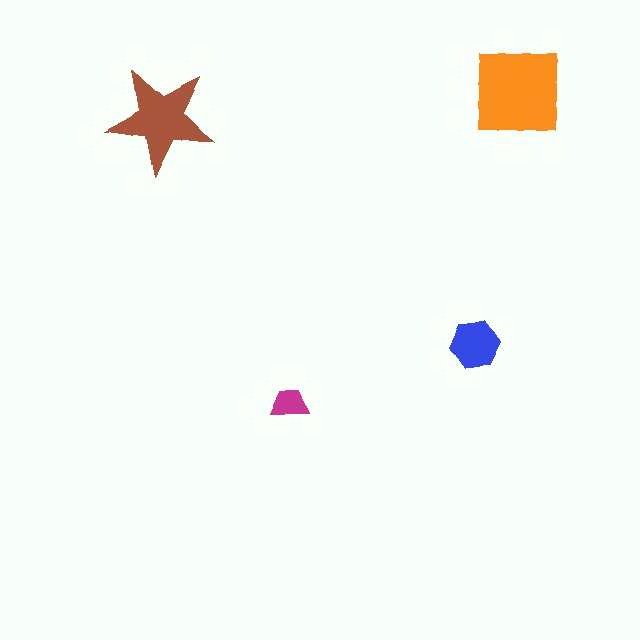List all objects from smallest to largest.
The magenta trapezoid, the blue hexagon, the brown star, the orange square.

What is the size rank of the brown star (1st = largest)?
2nd.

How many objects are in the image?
There are 4 objects in the image.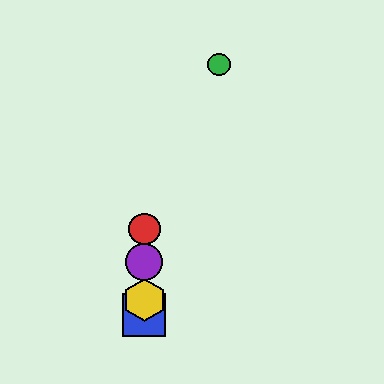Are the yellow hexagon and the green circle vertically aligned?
No, the yellow hexagon is at x≈144 and the green circle is at x≈219.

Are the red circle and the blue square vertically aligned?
Yes, both are at x≈144.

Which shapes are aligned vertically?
The red circle, the blue square, the yellow hexagon, the purple circle are aligned vertically.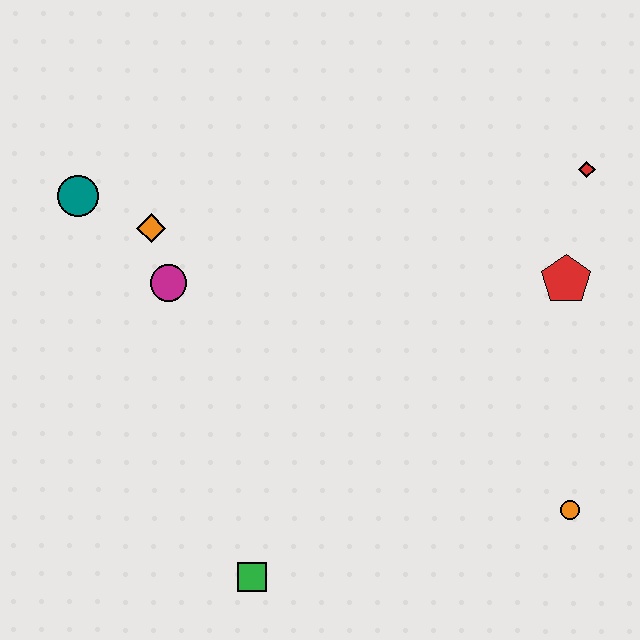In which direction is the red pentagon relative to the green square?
The red pentagon is to the right of the green square.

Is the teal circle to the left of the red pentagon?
Yes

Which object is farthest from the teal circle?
The orange circle is farthest from the teal circle.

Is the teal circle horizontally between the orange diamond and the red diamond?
No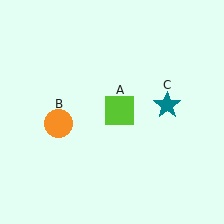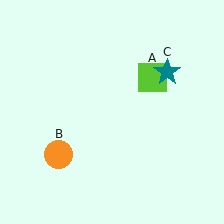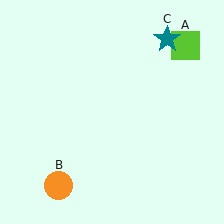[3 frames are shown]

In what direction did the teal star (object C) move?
The teal star (object C) moved up.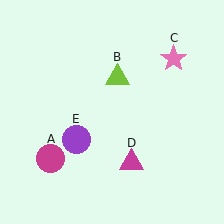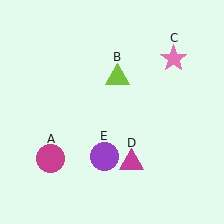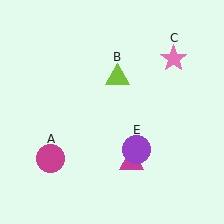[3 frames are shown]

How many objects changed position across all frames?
1 object changed position: purple circle (object E).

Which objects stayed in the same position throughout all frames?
Magenta circle (object A) and lime triangle (object B) and pink star (object C) and magenta triangle (object D) remained stationary.